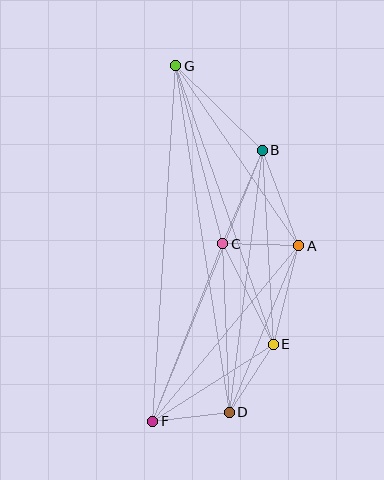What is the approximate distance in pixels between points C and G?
The distance between C and G is approximately 184 pixels.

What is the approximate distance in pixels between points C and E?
The distance between C and E is approximately 112 pixels.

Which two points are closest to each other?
Points A and C are closest to each other.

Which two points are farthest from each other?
Points F and G are farthest from each other.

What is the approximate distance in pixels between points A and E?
The distance between A and E is approximately 102 pixels.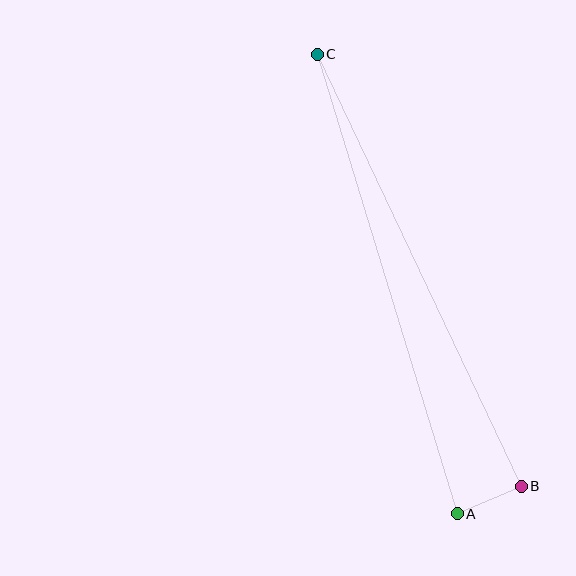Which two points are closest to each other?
Points A and B are closest to each other.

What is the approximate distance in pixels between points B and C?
The distance between B and C is approximately 478 pixels.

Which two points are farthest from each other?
Points A and C are farthest from each other.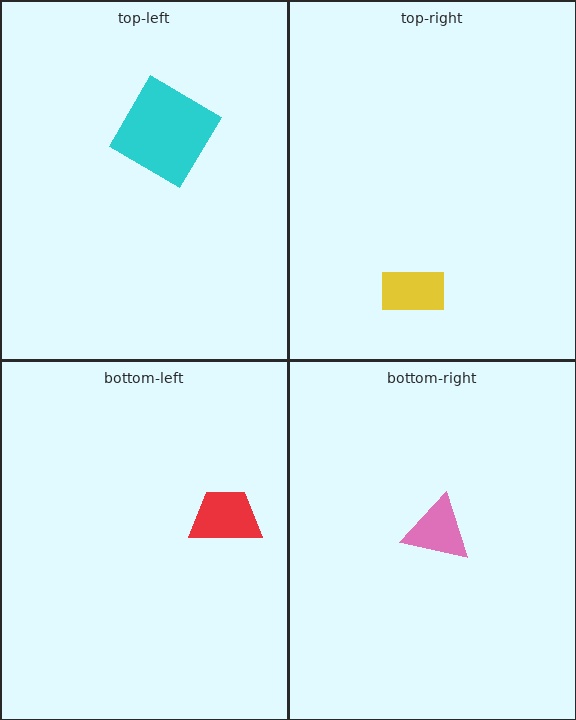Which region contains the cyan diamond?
The top-left region.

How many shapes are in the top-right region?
1.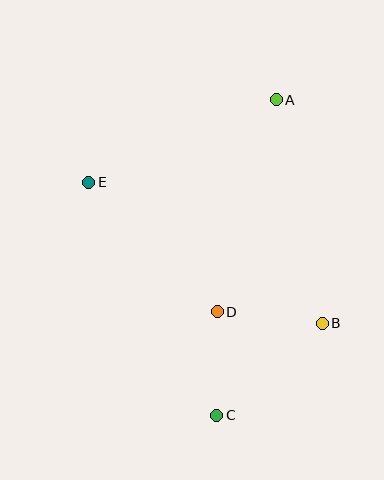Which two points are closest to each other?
Points C and D are closest to each other.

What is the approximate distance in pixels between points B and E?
The distance between B and E is approximately 272 pixels.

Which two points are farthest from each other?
Points A and C are farthest from each other.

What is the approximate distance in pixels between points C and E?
The distance between C and E is approximately 266 pixels.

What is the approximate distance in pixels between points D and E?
The distance between D and E is approximately 183 pixels.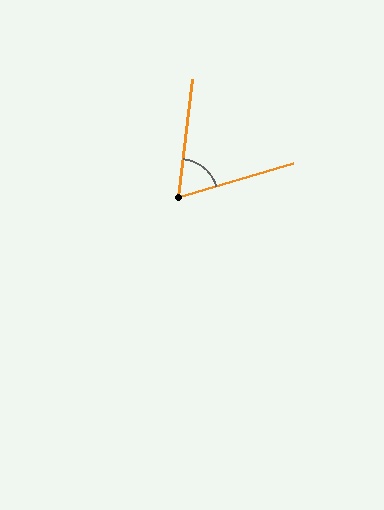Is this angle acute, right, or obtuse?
It is acute.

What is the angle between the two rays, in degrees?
Approximately 67 degrees.